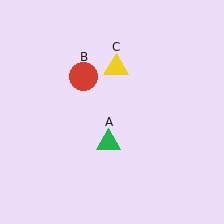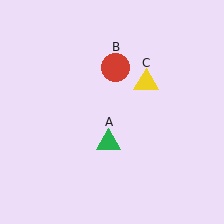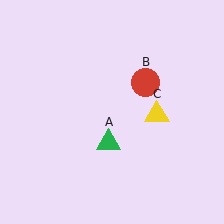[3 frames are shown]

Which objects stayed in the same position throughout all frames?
Green triangle (object A) remained stationary.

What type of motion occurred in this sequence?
The red circle (object B), yellow triangle (object C) rotated clockwise around the center of the scene.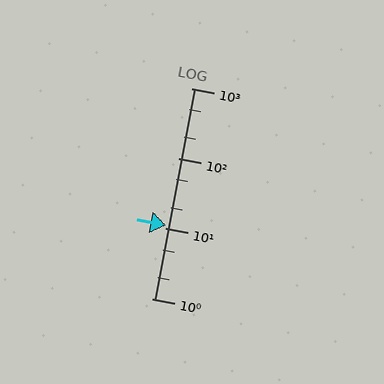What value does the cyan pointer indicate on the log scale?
The pointer indicates approximately 11.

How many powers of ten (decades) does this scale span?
The scale spans 3 decades, from 1 to 1000.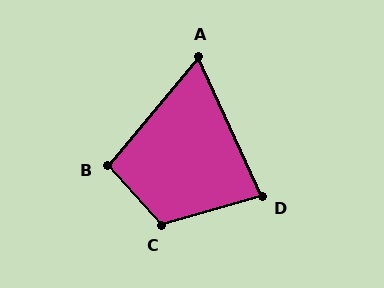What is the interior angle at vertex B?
Approximately 98 degrees (obtuse).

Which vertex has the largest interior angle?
C, at approximately 115 degrees.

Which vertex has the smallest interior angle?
A, at approximately 65 degrees.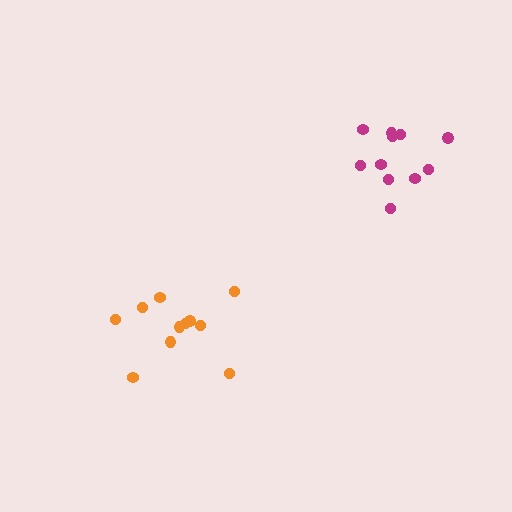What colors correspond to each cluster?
The clusters are colored: orange, magenta.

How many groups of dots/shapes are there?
There are 2 groups.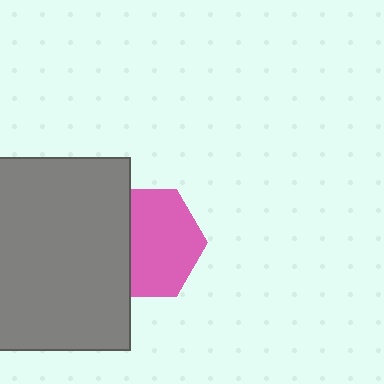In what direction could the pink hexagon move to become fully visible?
The pink hexagon could move right. That would shift it out from behind the gray rectangle entirely.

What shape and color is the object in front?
The object in front is a gray rectangle.